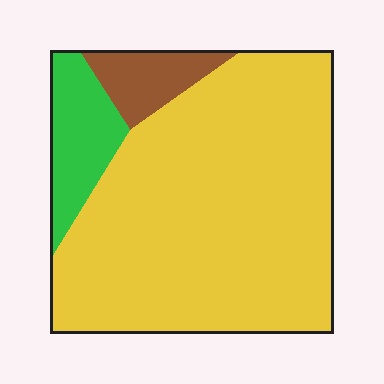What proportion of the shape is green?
Green takes up less than a quarter of the shape.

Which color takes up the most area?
Yellow, at roughly 80%.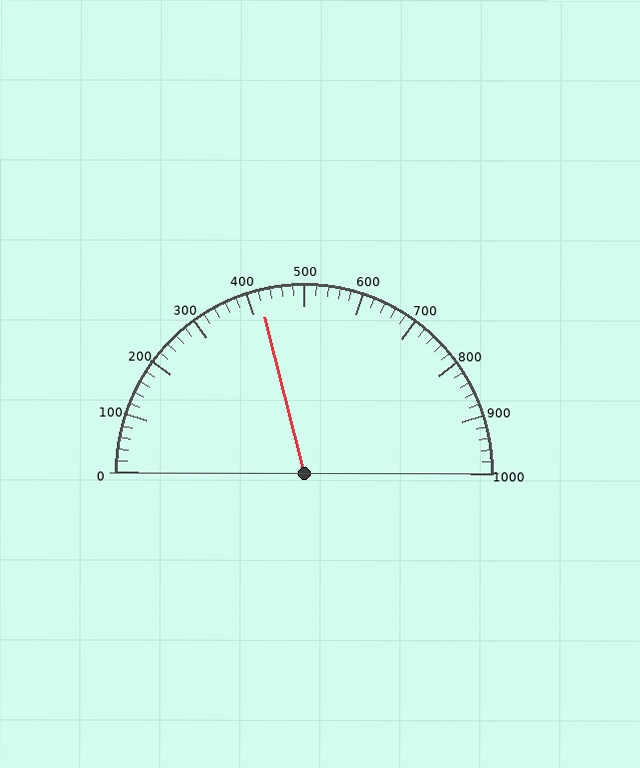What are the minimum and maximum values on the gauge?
The gauge ranges from 0 to 1000.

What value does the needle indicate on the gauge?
The needle indicates approximately 420.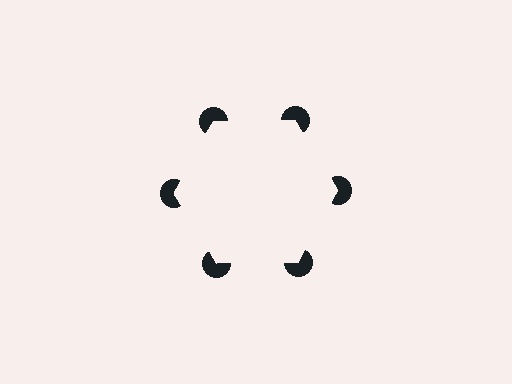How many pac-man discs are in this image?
There are 6 — one at each vertex of the illusory hexagon.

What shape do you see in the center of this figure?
An illusory hexagon — its edges are inferred from the aligned wedge cuts in the pac-man discs, not physically drawn.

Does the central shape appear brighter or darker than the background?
It typically appears slightly brighter than the background, even though no actual brightness change is drawn.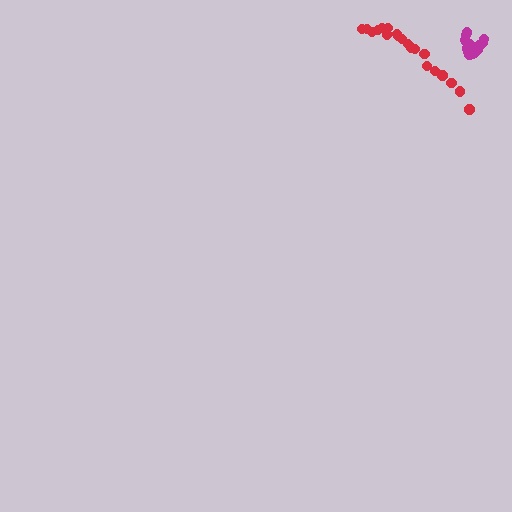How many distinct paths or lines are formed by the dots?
There are 2 distinct paths.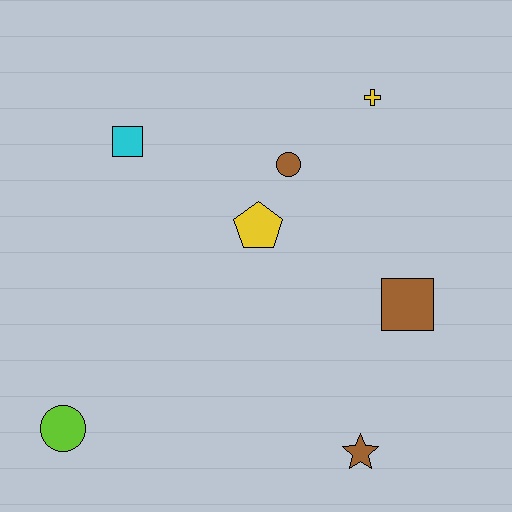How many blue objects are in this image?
There are no blue objects.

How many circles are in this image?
There are 2 circles.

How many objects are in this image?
There are 7 objects.